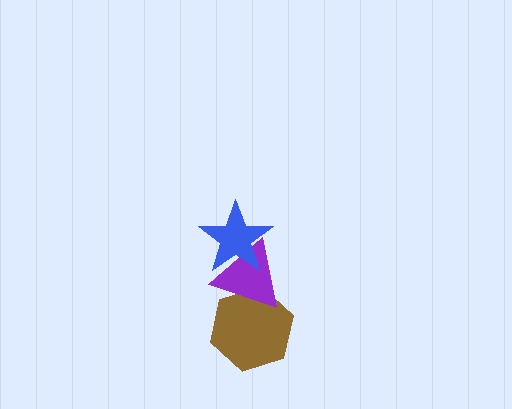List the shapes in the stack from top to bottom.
From top to bottom: the blue star, the purple triangle, the brown hexagon.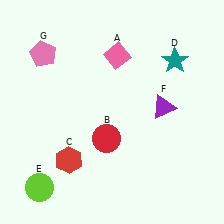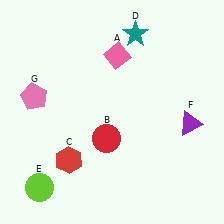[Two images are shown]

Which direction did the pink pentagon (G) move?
The pink pentagon (G) moved down.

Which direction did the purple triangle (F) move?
The purple triangle (F) moved right.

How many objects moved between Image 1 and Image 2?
3 objects moved between the two images.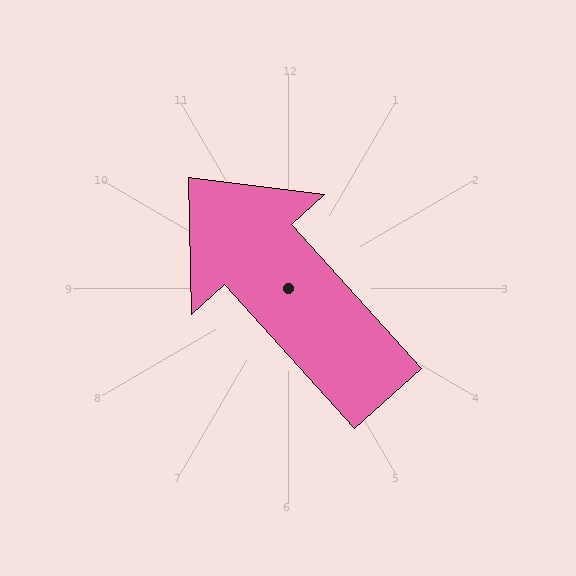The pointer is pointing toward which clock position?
Roughly 11 o'clock.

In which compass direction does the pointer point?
Northwest.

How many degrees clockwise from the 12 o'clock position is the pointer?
Approximately 318 degrees.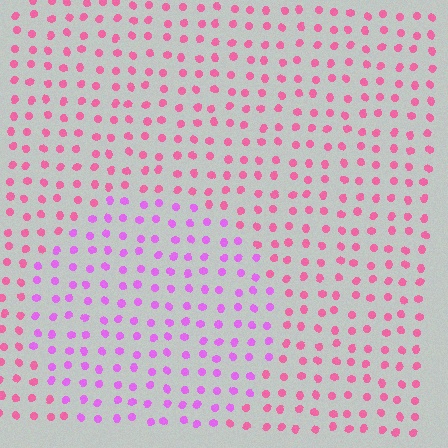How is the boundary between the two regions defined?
The boundary is defined purely by a slight shift in hue (about 39 degrees). Spacing, size, and orientation are identical on both sides.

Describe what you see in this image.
The image is filled with small pink elements in a uniform arrangement. A circle-shaped region is visible where the elements are tinted to a slightly different hue, forming a subtle color boundary.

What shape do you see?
I see a circle.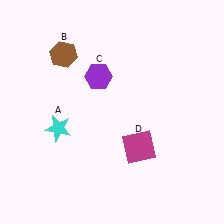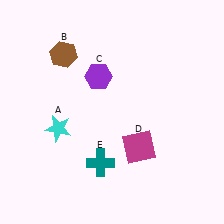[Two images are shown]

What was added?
A teal cross (E) was added in Image 2.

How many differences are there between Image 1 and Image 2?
There is 1 difference between the two images.